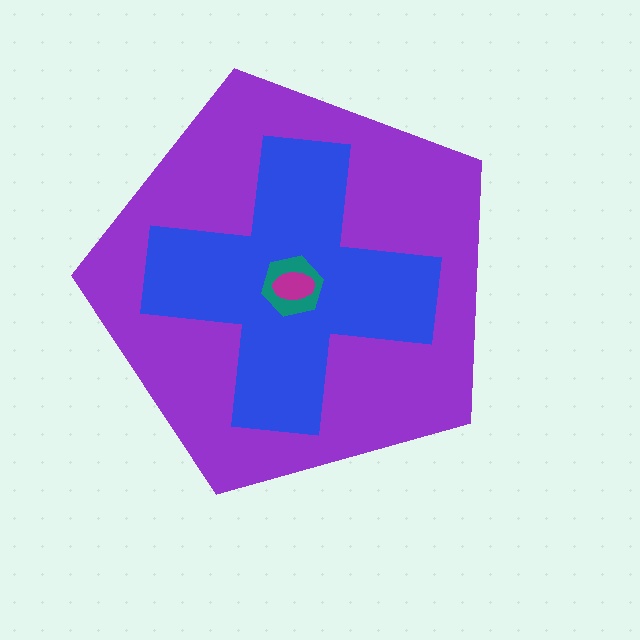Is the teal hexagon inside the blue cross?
Yes.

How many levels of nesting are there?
4.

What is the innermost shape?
The magenta ellipse.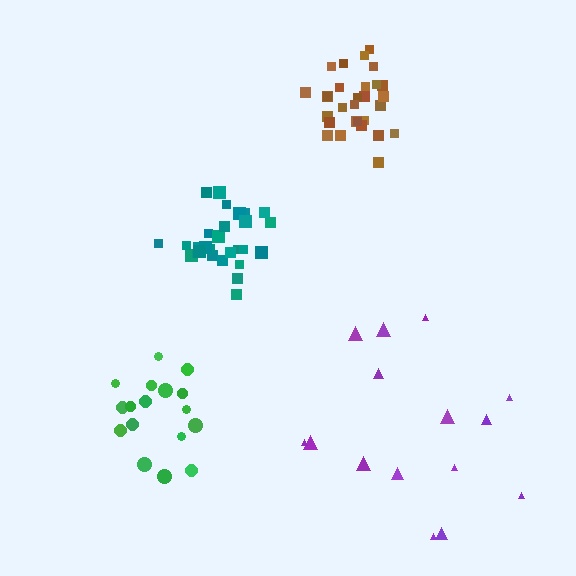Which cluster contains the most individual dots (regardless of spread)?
Teal (29).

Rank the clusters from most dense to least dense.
brown, teal, green, purple.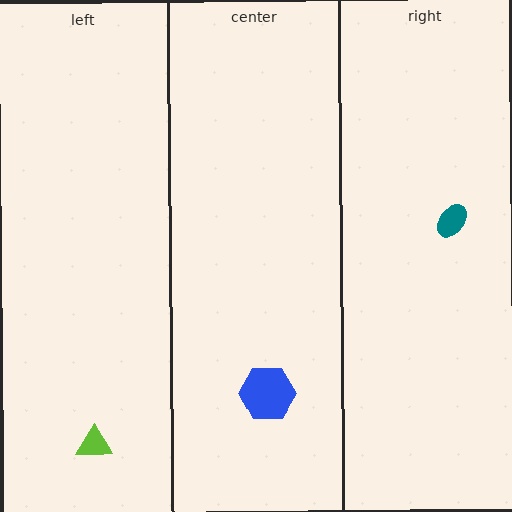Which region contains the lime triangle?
The left region.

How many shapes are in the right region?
1.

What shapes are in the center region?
The blue hexagon.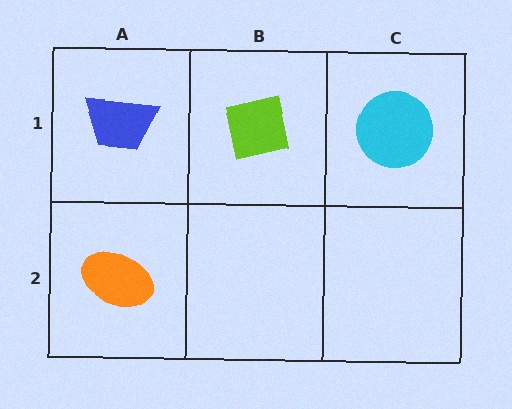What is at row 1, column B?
A lime square.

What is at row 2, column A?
An orange ellipse.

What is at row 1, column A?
A blue trapezoid.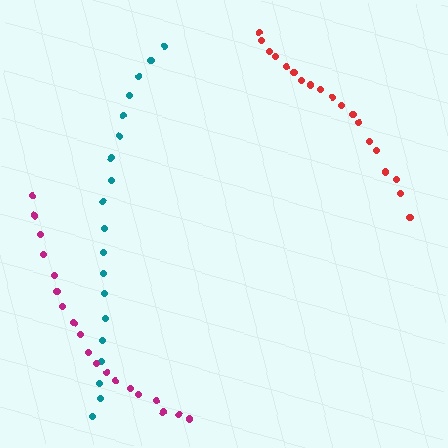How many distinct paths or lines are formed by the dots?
There are 3 distinct paths.